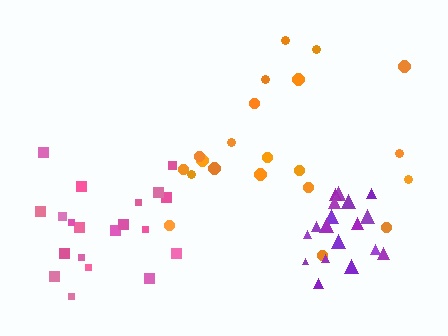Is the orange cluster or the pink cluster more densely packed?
Pink.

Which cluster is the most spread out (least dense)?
Orange.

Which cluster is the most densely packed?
Purple.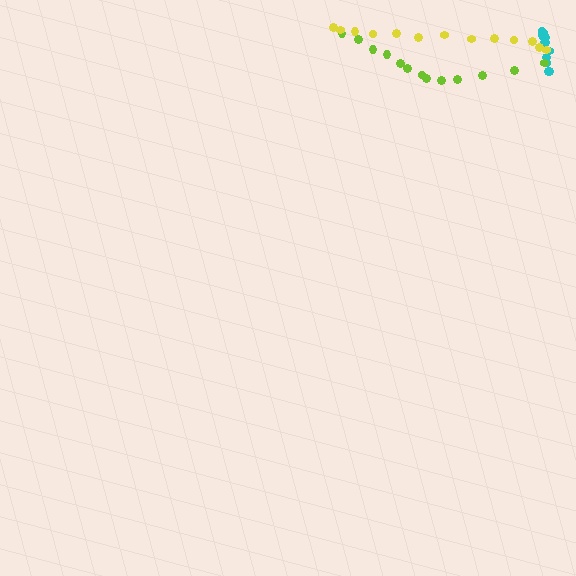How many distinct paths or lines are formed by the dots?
There are 3 distinct paths.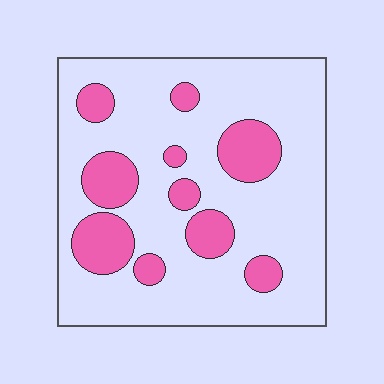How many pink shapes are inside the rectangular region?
10.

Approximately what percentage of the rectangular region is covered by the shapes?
Approximately 20%.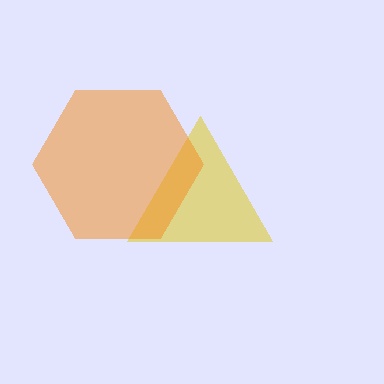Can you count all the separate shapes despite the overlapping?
Yes, there are 2 separate shapes.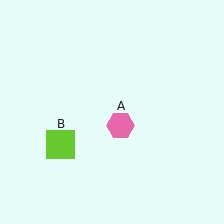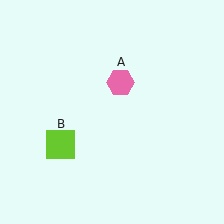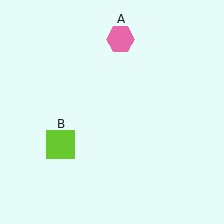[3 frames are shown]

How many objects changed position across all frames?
1 object changed position: pink hexagon (object A).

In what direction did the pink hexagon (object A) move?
The pink hexagon (object A) moved up.